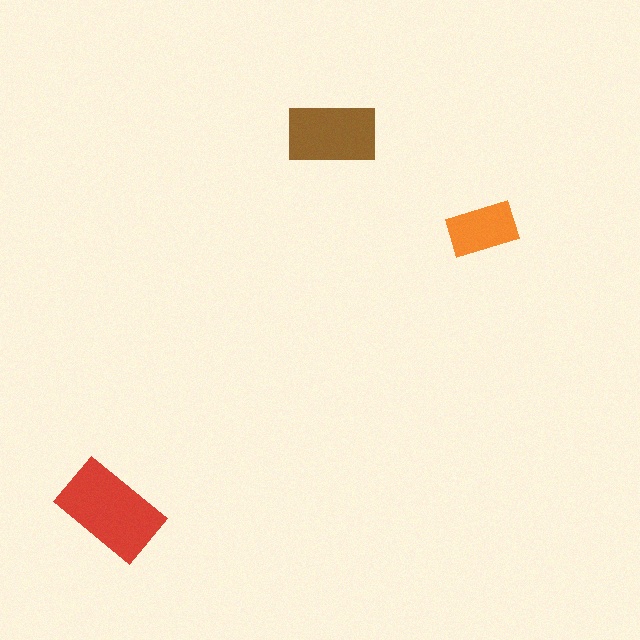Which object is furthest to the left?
The red rectangle is leftmost.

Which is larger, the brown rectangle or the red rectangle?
The red one.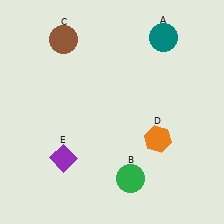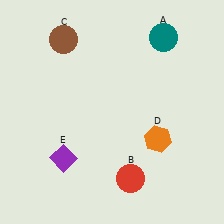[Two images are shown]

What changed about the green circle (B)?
In Image 1, B is green. In Image 2, it changed to red.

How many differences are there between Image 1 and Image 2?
There is 1 difference between the two images.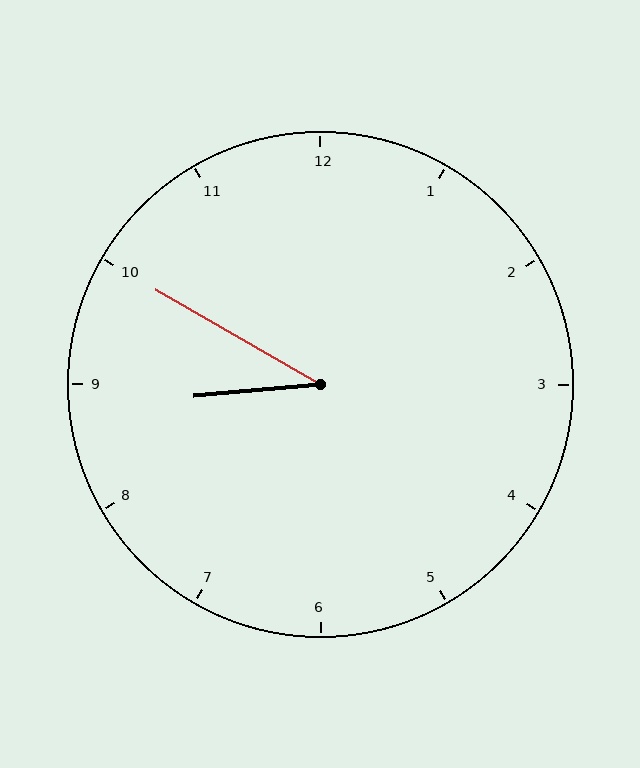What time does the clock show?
8:50.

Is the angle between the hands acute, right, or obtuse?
It is acute.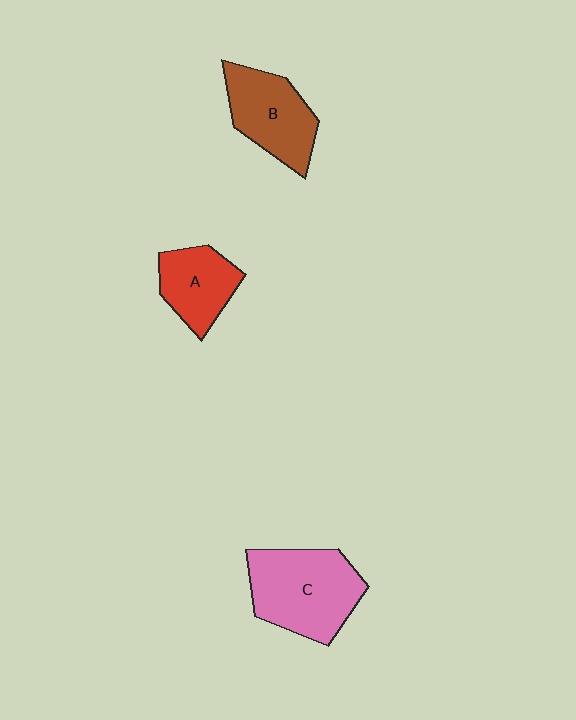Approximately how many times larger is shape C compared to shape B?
Approximately 1.3 times.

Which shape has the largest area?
Shape C (pink).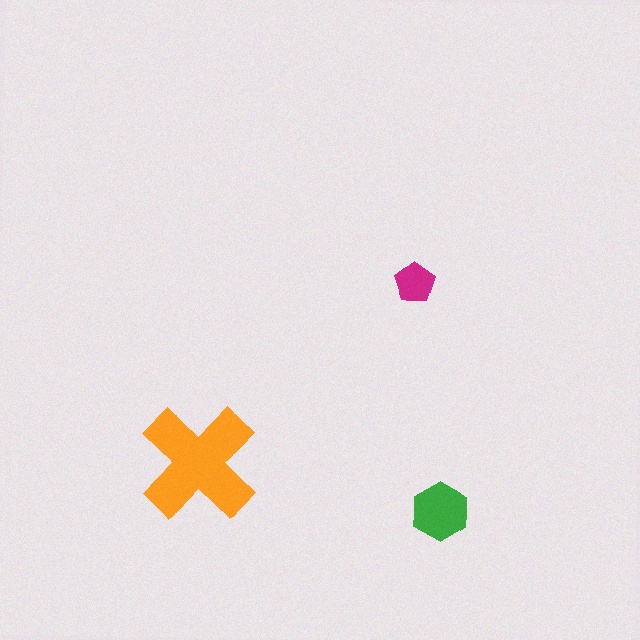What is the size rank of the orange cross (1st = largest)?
1st.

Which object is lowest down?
The green hexagon is bottommost.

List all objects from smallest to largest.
The magenta pentagon, the green hexagon, the orange cross.